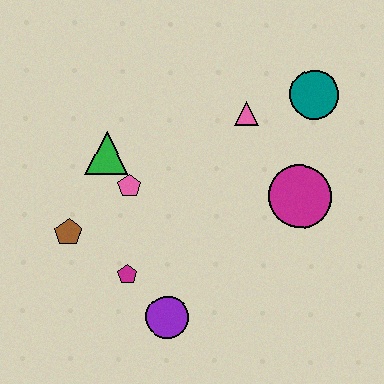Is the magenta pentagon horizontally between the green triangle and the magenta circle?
Yes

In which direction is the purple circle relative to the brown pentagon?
The purple circle is to the right of the brown pentagon.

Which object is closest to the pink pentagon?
The green triangle is closest to the pink pentagon.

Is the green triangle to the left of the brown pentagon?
No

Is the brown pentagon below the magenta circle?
Yes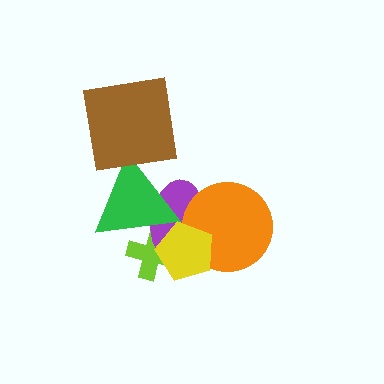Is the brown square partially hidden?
No, no other shape covers it.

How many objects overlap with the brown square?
1 object overlaps with the brown square.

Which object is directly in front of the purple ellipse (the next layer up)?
The green triangle is directly in front of the purple ellipse.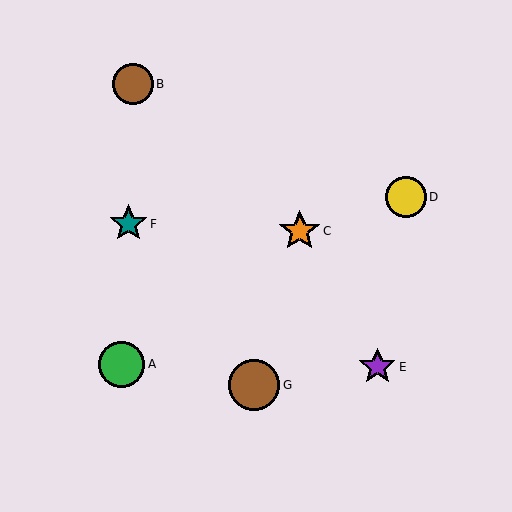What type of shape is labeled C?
Shape C is an orange star.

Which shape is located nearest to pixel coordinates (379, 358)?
The purple star (labeled E) at (377, 367) is nearest to that location.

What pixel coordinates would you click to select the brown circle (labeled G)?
Click at (254, 385) to select the brown circle G.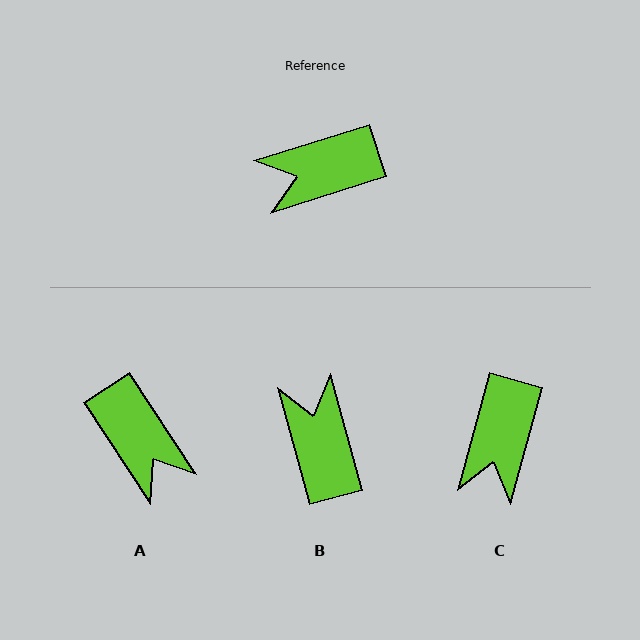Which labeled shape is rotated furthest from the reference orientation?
A, about 106 degrees away.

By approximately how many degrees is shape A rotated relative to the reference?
Approximately 106 degrees counter-clockwise.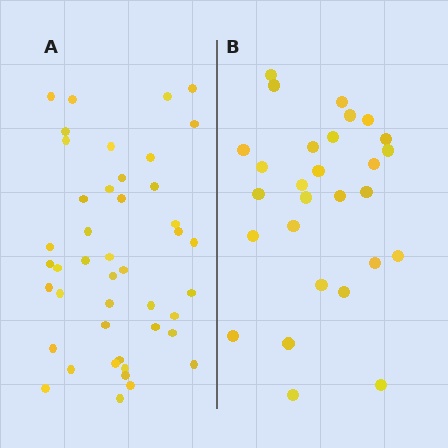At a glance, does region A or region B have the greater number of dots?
Region A (the left region) has more dots.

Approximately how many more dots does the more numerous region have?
Region A has approximately 15 more dots than region B.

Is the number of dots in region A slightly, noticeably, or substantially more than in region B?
Region A has substantially more. The ratio is roughly 1.6 to 1.